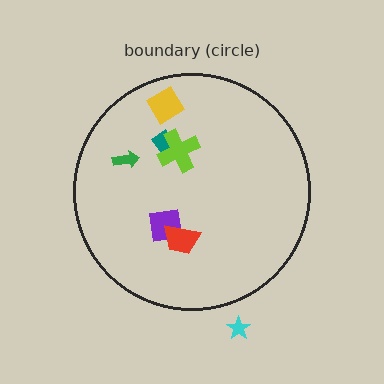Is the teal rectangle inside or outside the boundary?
Inside.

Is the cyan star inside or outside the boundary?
Outside.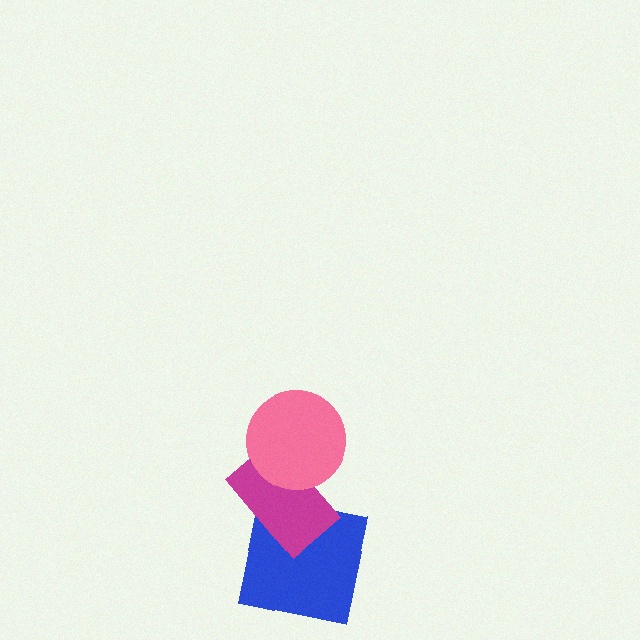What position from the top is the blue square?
The blue square is 3rd from the top.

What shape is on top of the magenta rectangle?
The pink circle is on top of the magenta rectangle.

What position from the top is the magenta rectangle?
The magenta rectangle is 2nd from the top.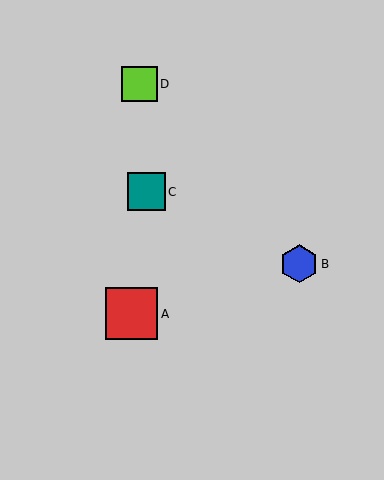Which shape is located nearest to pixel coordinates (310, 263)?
The blue hexagon (labeled B) at (299, 264) is nearest to that location.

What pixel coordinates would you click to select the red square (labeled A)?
Click at (132, 314) to select the red square A.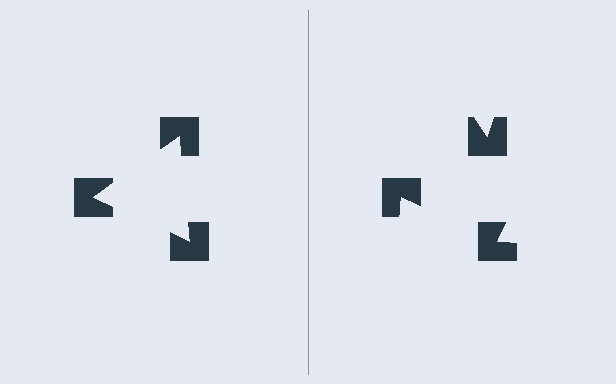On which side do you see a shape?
An illusory triangle appears on the left side. On the right side the wedge cuts are rotated, so no coherent shape forms.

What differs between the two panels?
The notched squares are positioned identically on both sides; only the wedge orientations differ. On the left they align to a triangle; on the right they are misaligned.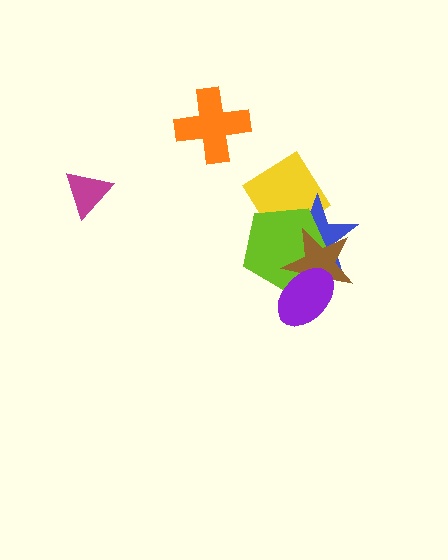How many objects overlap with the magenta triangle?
0 objects overlap with the magenta triangle.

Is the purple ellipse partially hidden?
No, no other shape covers it.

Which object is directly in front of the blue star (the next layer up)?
The lime pentagon is directly in front of the blue star.